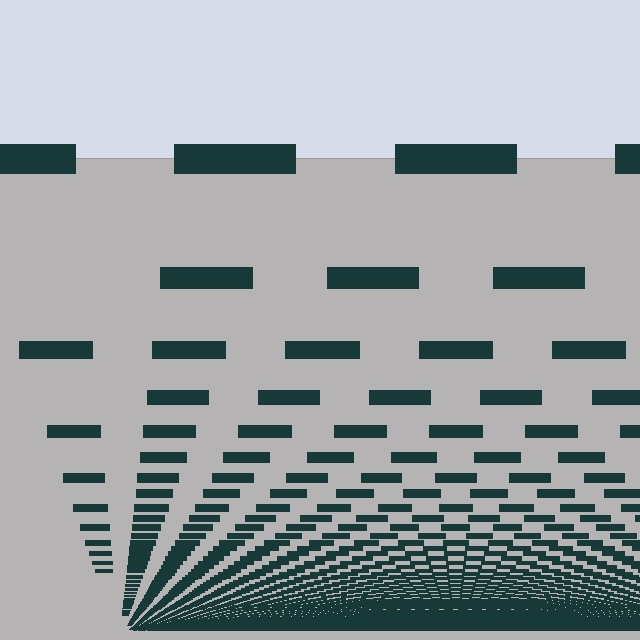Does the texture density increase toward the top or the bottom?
Density increases toward the bottom.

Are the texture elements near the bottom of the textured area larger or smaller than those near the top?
Smaller. The gradient is inverted — elements near the bottom are smaller and denser.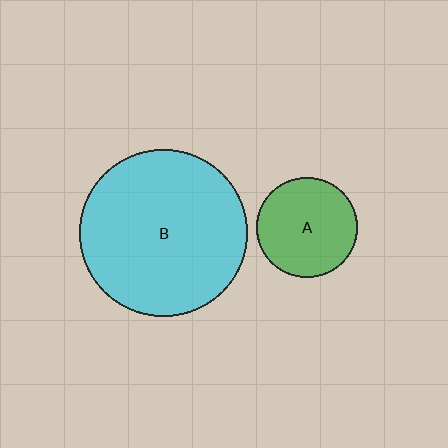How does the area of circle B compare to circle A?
Approximately 2.8 times.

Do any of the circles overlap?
No, none of the circles overlap.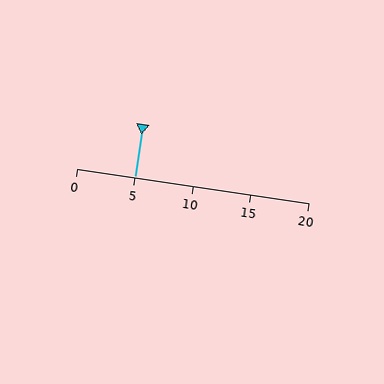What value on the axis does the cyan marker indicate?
The marker indicates approximately 5.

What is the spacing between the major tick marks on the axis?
The major ticks are spaced 5 apart.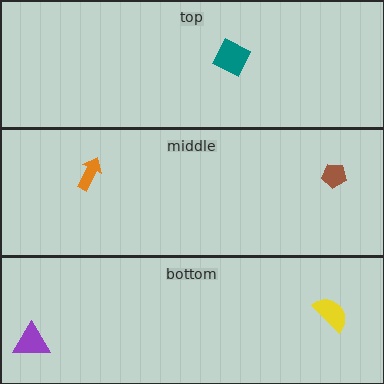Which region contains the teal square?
The top region.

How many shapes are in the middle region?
2.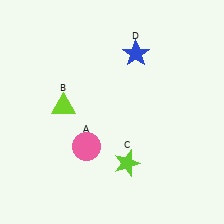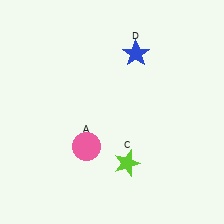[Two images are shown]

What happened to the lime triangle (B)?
The lime triangle (B) was removed in Image 2. It was in the top-left area of Image 1.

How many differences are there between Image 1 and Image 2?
There is 1 difference between the two images.